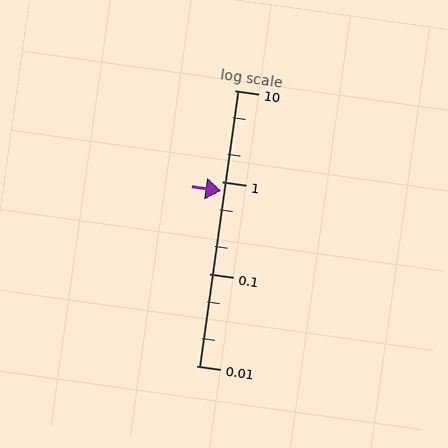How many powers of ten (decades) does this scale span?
The scale spans 3 decades, from 0.01 to 10.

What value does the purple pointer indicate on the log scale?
The pointer indicates approximately 0.8.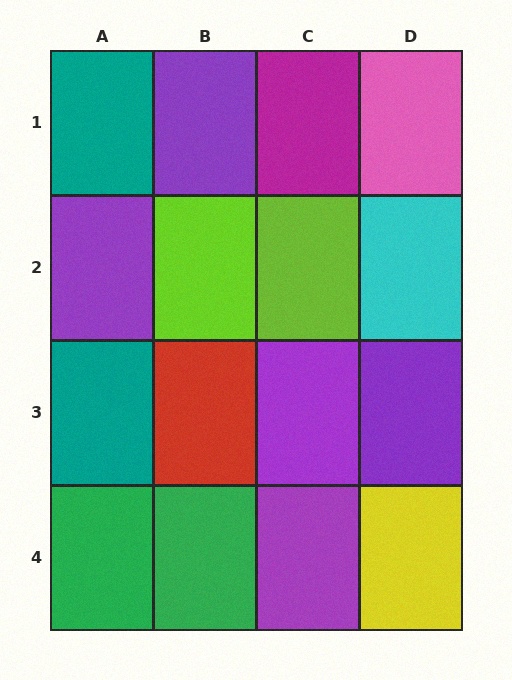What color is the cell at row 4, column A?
Green.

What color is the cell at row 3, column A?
Teal.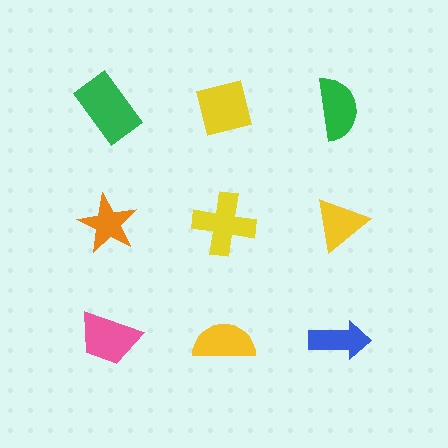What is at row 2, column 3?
A yellow triangle.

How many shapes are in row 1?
3 shapes.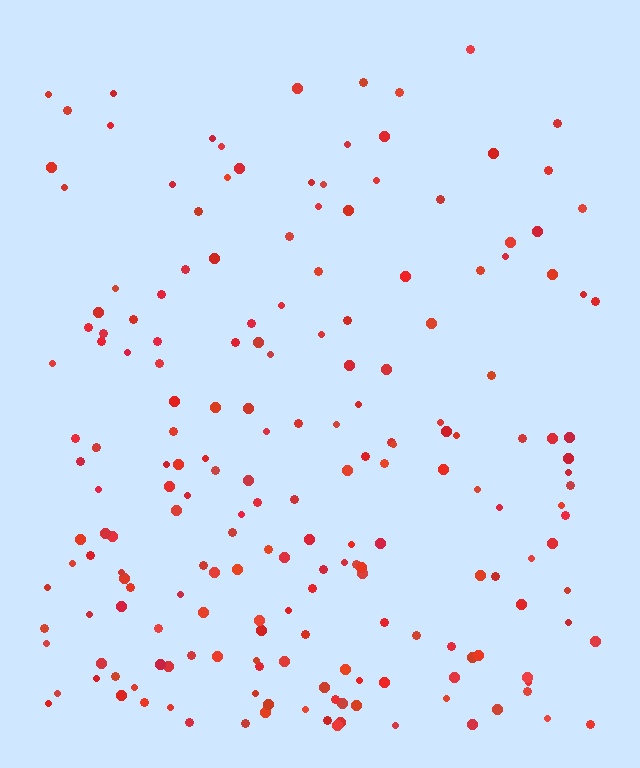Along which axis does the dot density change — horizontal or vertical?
Vertical.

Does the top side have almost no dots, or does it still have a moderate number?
Still a moderate number, just noticeably fewer than the bottom.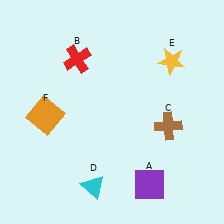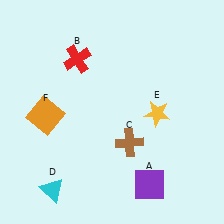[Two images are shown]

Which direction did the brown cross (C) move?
The brown cross (C) moved left.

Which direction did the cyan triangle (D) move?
The cyan triangle (D) moved left.